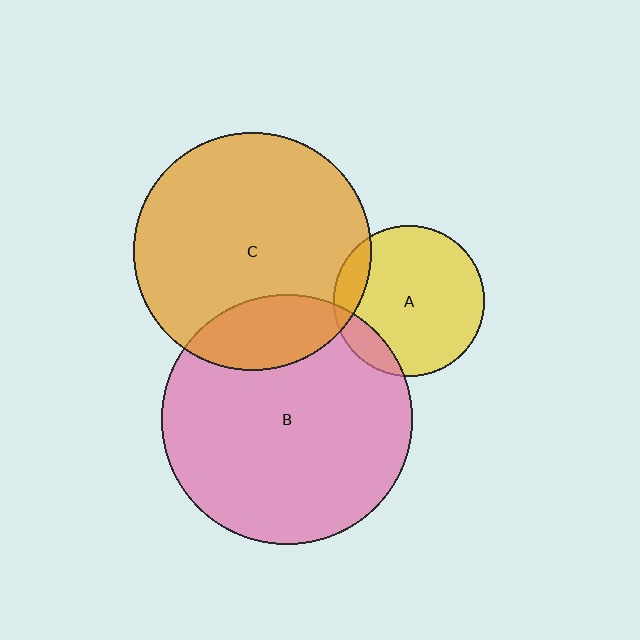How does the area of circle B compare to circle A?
Approximately 2.7 times.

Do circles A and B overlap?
Yes.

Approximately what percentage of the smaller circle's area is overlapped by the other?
Approximately 10%.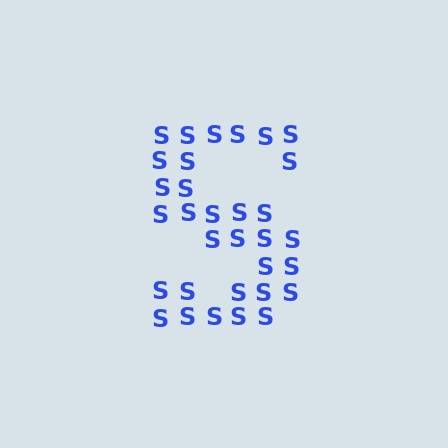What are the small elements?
The small elements are letter S's.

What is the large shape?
The large shape is the letter S.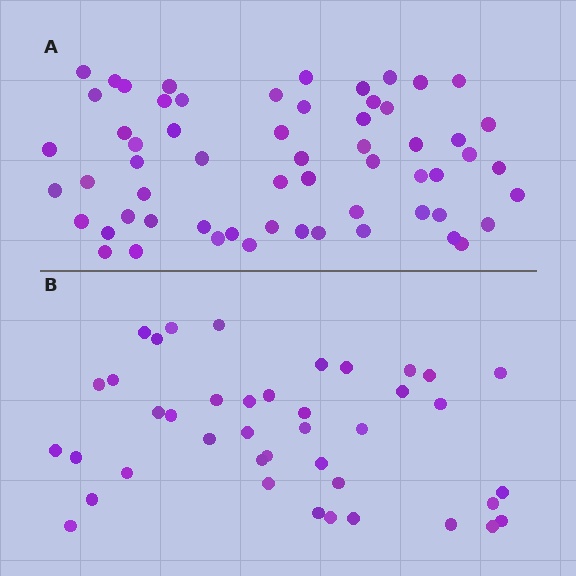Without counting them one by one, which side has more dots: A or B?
Region A (the top region) has more dots.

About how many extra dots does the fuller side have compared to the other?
Region A has approximately 20 more dots than region B.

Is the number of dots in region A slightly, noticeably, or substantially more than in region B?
Region A has substantially more. The ratio is roughly 1.5 to 1.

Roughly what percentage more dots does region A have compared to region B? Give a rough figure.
About 45% more.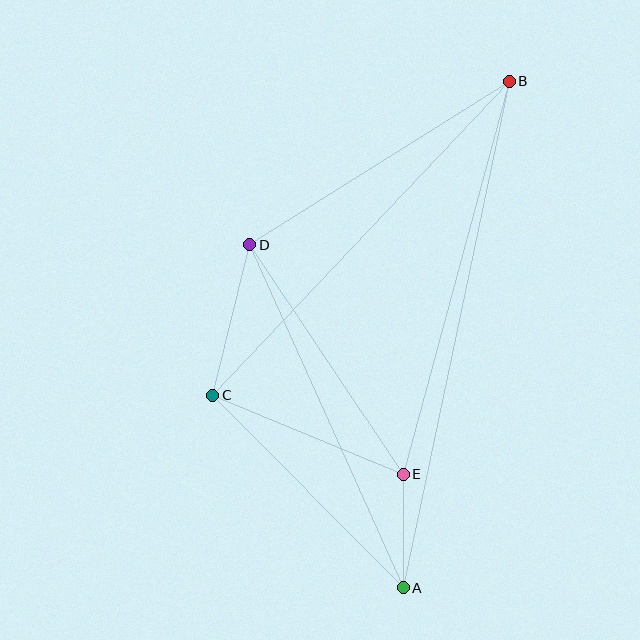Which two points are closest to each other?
Points A and E are closest to each other.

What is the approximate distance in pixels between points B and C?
The distance between B and C is approximately 432 pixels.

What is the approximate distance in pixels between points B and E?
The distance between B and E is approximately 407 pixels.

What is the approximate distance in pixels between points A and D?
The distance between A and D is approximately 376 pixels.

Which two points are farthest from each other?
Points A and B are farthest from each other.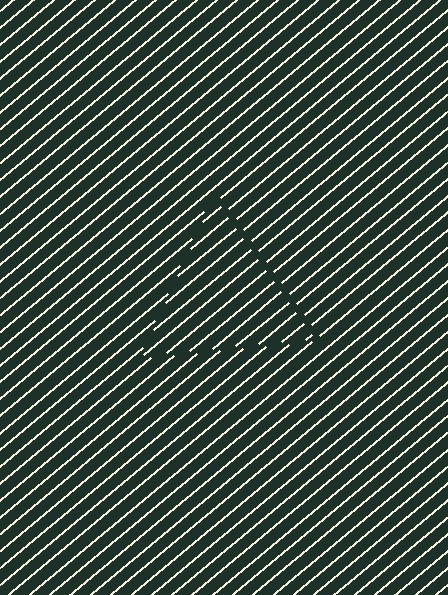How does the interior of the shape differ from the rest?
The interior of the shape contains the same grating, shifted by half a period — the contour is defined by the phase discontinuity where line-ends from the inner and outer gratings abut.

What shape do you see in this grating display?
An illusory triangle. The interior of the shape contains the same grating, shifted by half a period — the contour is defined by the phase discontinuity where line-ends from the inner and outer gratings abut.